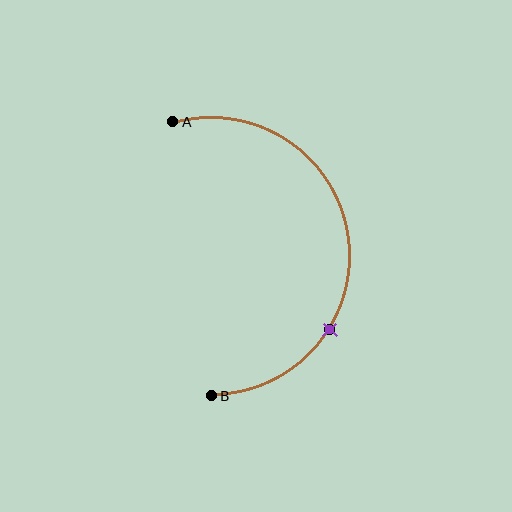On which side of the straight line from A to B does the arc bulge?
The arc bulges to the right of the straight line connecting A and B.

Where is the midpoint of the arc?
The arc midpoint is the point on the curve farthest from the straight line joining A and B. It sits to the right of that line.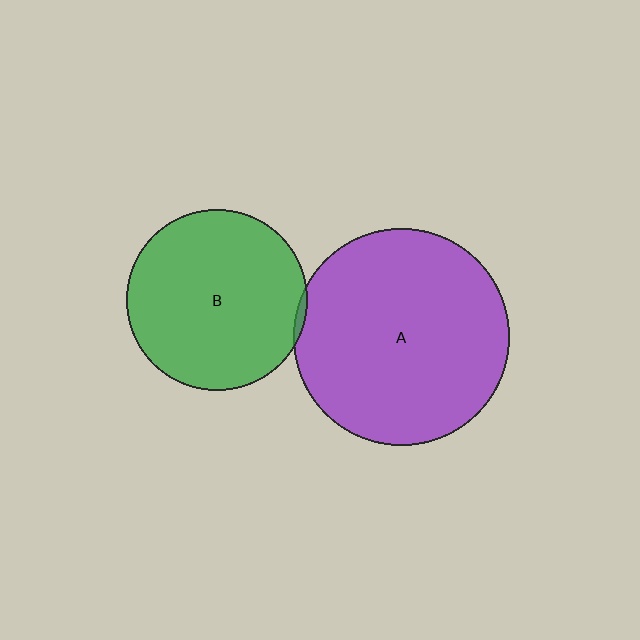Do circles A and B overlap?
Yes.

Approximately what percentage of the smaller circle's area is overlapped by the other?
Approximately 5%.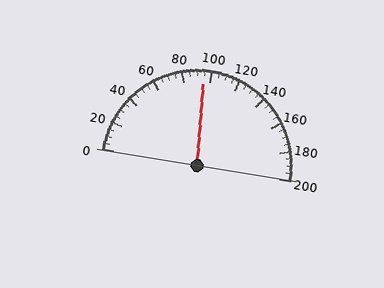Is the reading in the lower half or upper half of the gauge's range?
The reading is in the lower half of the range (0 to 200).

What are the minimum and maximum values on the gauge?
The gauge ranges from 0 to 200.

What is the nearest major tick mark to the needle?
The nearest major tick mark is 100.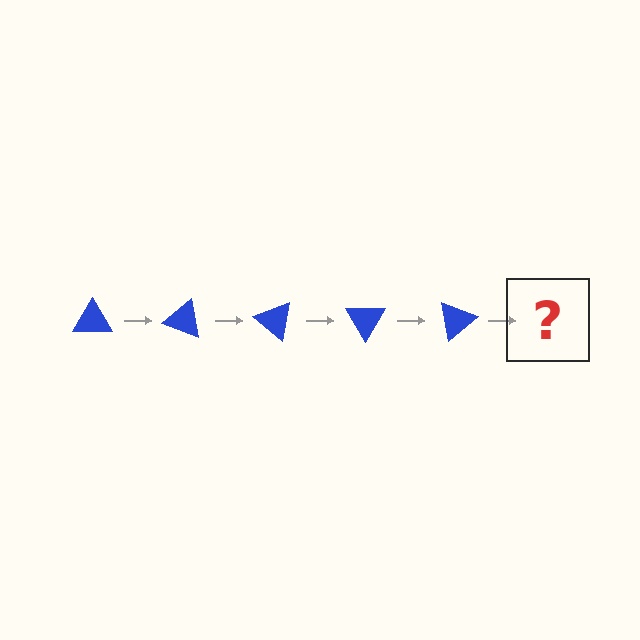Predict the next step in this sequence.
The next step is a blue triangle rotated 100 degrees.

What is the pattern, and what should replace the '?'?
The pattern is that the triangle rotates 20 degrees each step. The '?' should be a blue triangle rotated 100 degrees.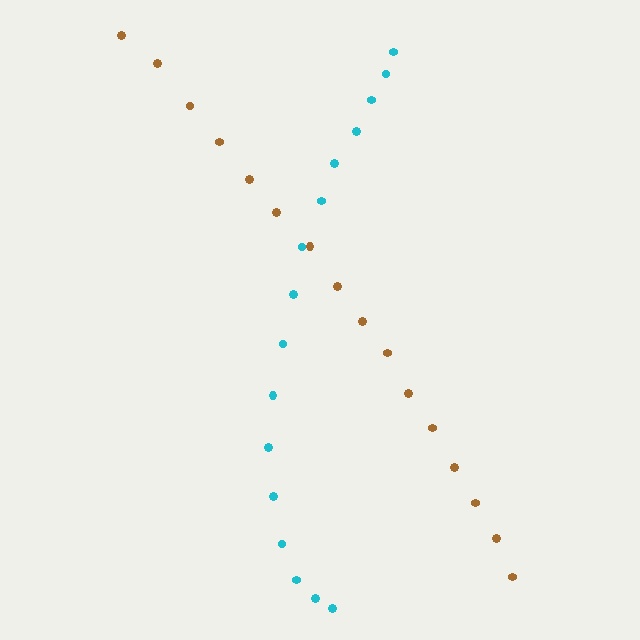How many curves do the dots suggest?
There are 2 distinct paths.